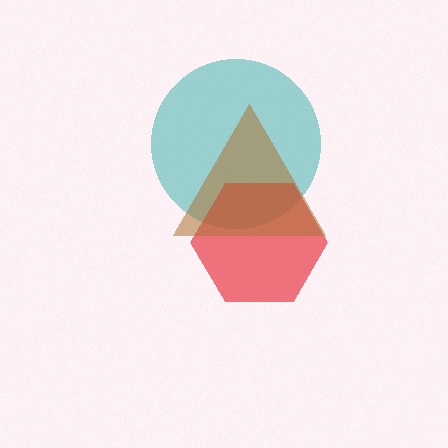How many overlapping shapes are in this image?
There are 3 overlapping shapes in the image.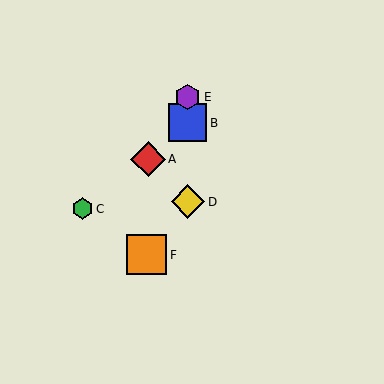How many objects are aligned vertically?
3 objects (B, D, E) are aligned vertically.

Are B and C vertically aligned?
No, B is at x≈188 and C is at x≈83.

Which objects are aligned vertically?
Objects B, D, E are aligned vertically.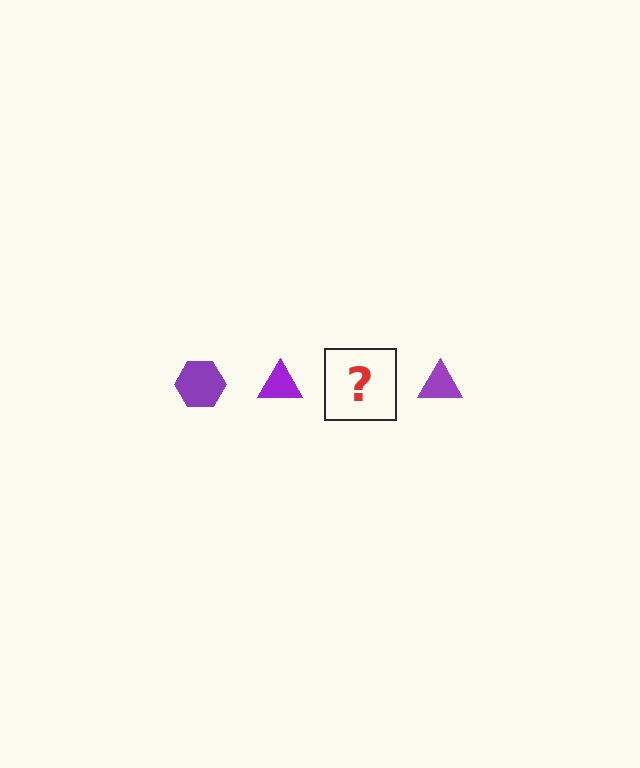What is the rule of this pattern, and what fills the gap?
The rule is that the pattern cycles through hexagon, triangle shapes in purple. The gap should be filled with a purple hexagon.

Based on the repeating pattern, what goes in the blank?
The blank should be a purple hexagon.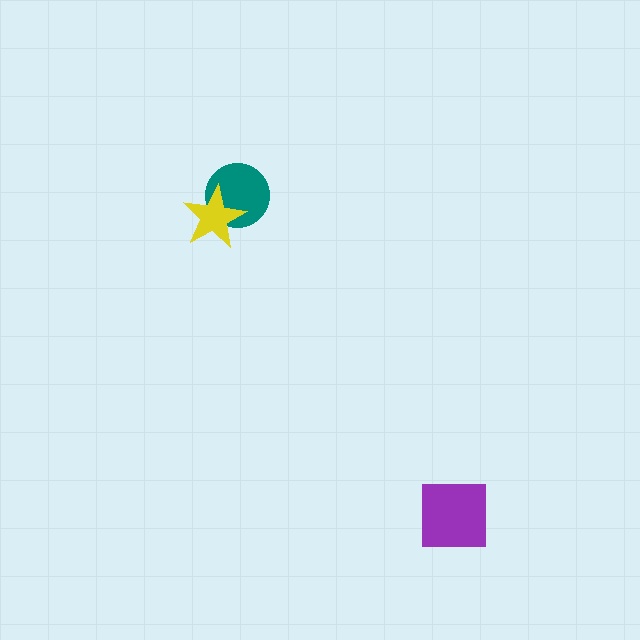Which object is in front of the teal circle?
The yellow star is in front of the teal circle.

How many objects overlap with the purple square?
0 objects overlap with the purple square.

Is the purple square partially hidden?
No, no other shape covers it.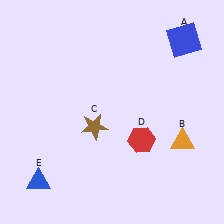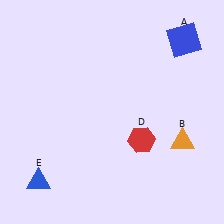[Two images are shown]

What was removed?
The brown star (C) was removed in Image 2.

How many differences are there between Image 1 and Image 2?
There is 1 difference between the two images.